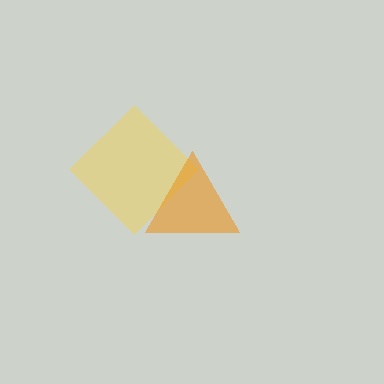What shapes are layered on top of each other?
The layered shapes are: a yellow diamond, an orange triangle.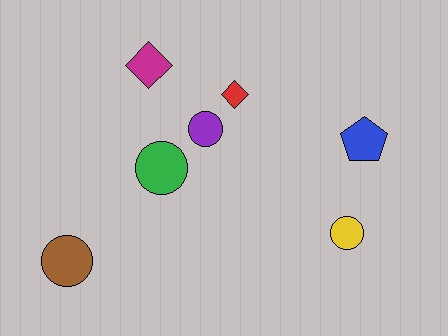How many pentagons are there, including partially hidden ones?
There is 1 pentagon.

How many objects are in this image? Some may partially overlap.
There are 7 objects.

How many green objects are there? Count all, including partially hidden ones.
There is 1 green object.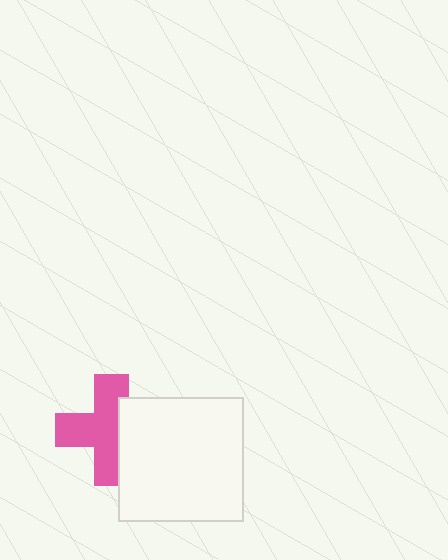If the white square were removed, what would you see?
You would see the complete pink cross.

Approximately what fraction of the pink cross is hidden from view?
Roughly 35% of the pink cross is hidden behind the white square.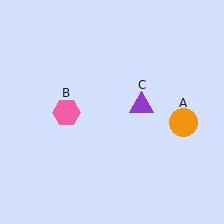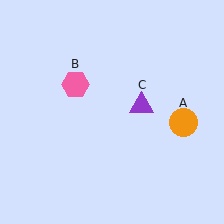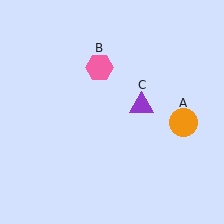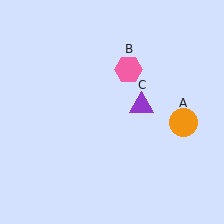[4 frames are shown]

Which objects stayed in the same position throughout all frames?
Orange circle (object A) and purple triangle (object C) remained stationary.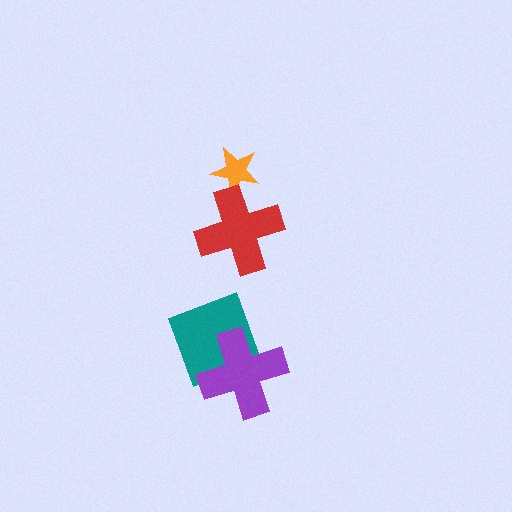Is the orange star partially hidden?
Yes, it is partially covered by another shape.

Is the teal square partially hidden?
Yes, it is partially covered by another shape.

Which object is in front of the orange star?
The red cross is in front of the orange star.